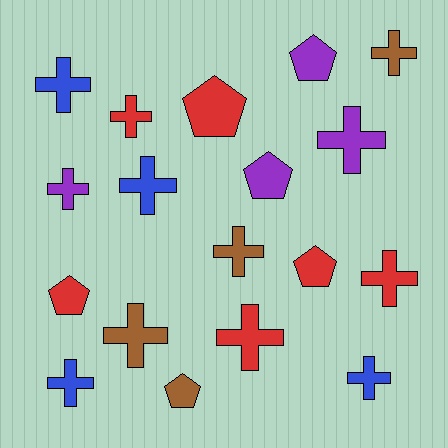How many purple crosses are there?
There are 2 purple crosses.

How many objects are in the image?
There are 18 objects.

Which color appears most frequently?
Red, with 6 objects.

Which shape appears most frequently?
Cross, with 12 objects.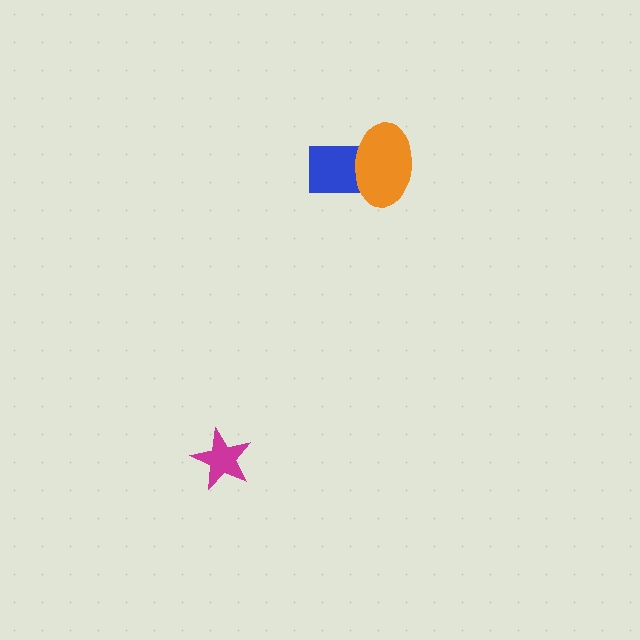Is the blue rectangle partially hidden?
Yes, it is partially covered by another shape.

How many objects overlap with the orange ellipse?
1 object overlaps with the orange ellipse.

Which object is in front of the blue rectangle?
The orange ellipse is in front of the blue rectangle.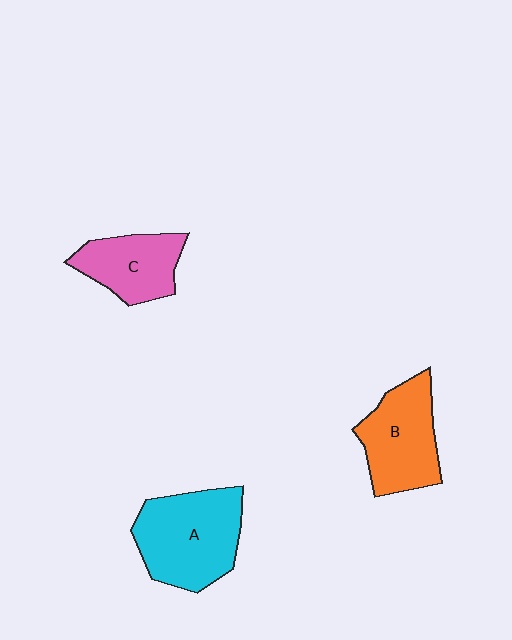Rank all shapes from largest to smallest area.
From largest to smallest: A (cyan), B (orange), C (pink).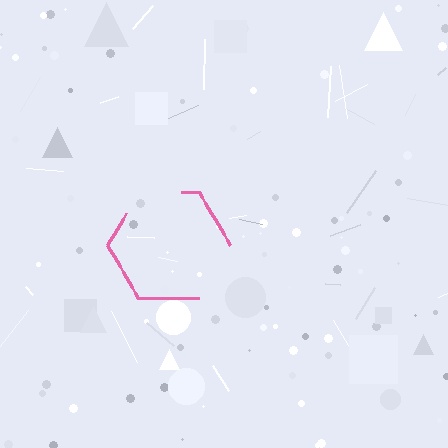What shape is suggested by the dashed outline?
The dashed outline suggests a hexagon.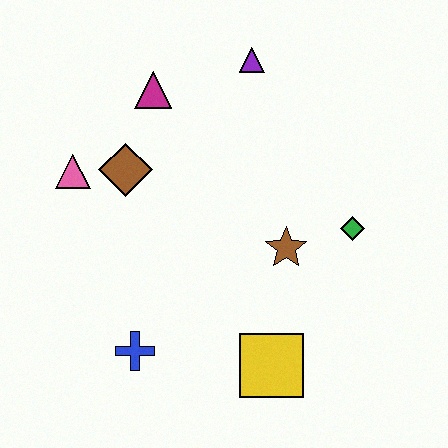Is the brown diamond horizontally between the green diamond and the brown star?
No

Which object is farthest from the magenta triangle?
The yellow square is farthest from the magenta triangle.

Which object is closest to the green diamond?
The brown star is closest to the green diamond.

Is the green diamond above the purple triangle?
No